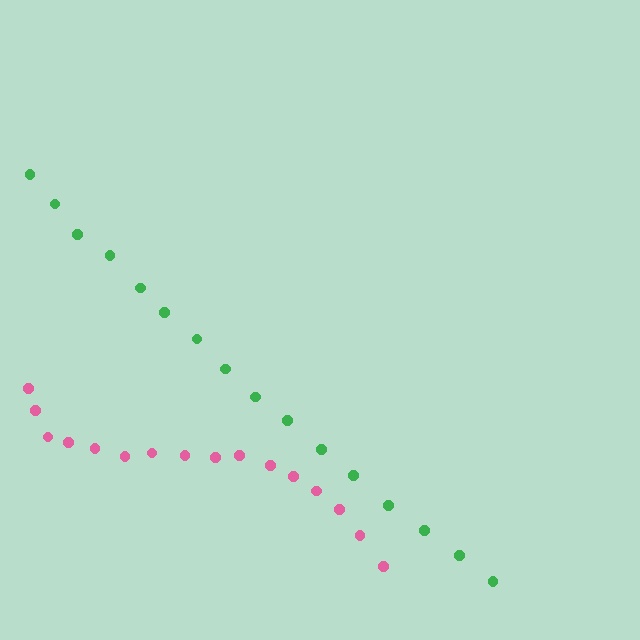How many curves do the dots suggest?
There are 2 distinct paths.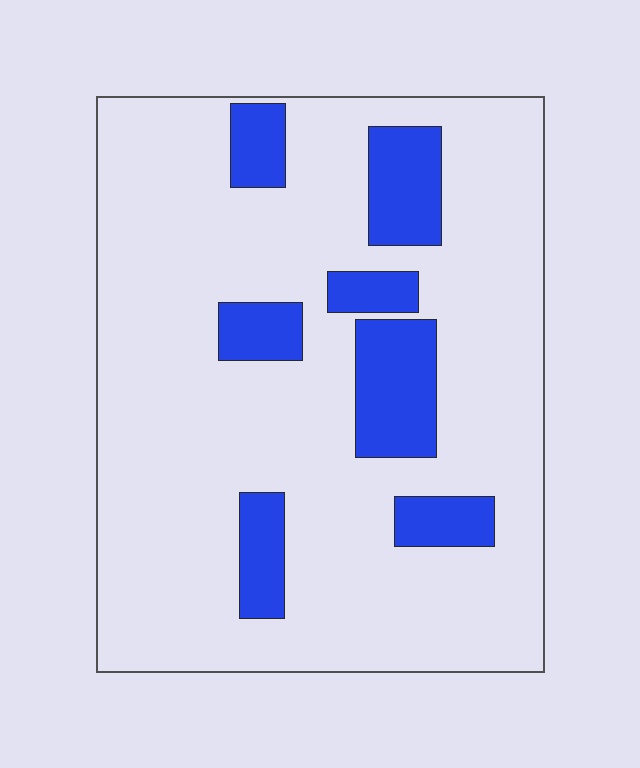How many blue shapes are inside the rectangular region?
7.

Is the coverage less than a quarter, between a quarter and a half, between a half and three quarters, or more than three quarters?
Less than a quarter.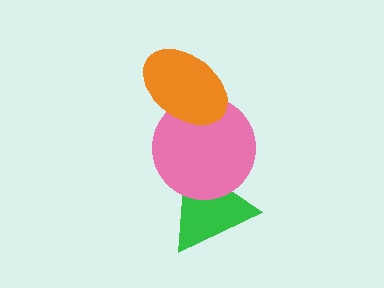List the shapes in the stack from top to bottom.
From top to bottom: the orange ellipse, the pink circle, the green triangle.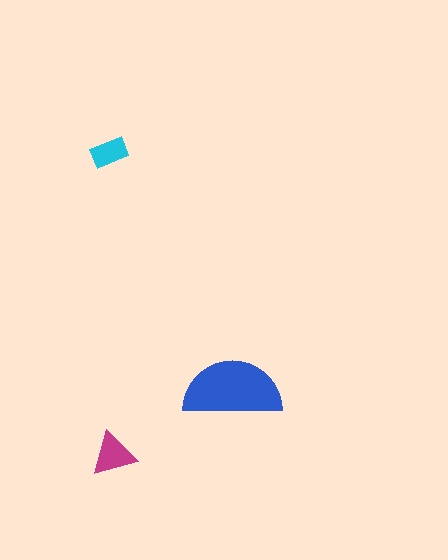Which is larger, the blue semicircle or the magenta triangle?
The blue semicircle.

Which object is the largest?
The blue semicircle.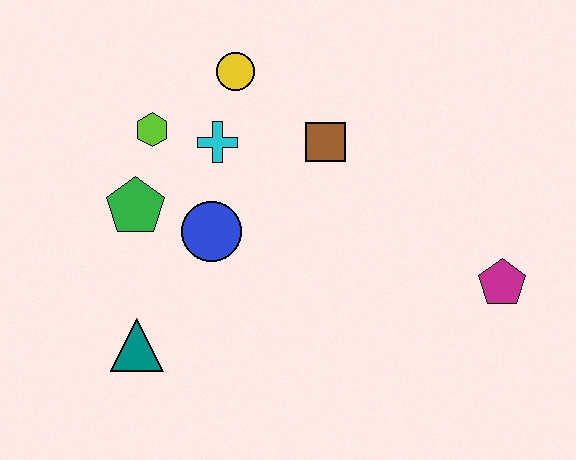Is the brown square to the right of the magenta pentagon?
No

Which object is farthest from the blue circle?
The magenta pentagon is farthest from the blue circle.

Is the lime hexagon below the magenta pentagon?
No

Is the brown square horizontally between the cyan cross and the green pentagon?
No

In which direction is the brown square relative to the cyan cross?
The brown square is to the right of the cyan cross.